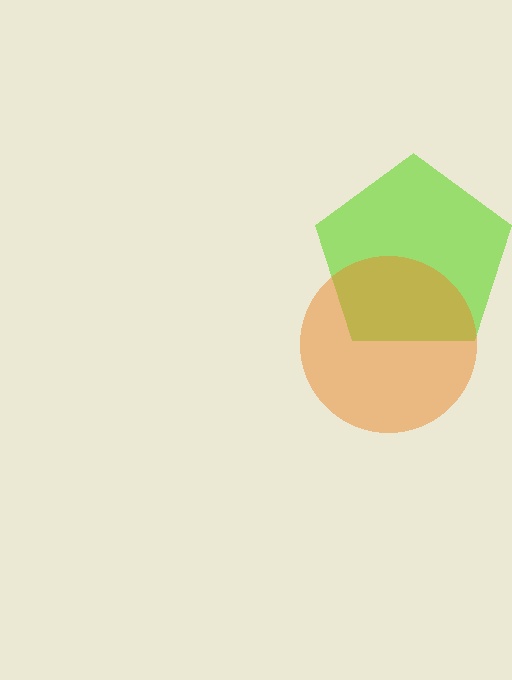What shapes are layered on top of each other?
The layered shapes are: a lime pentagon, an orange circle.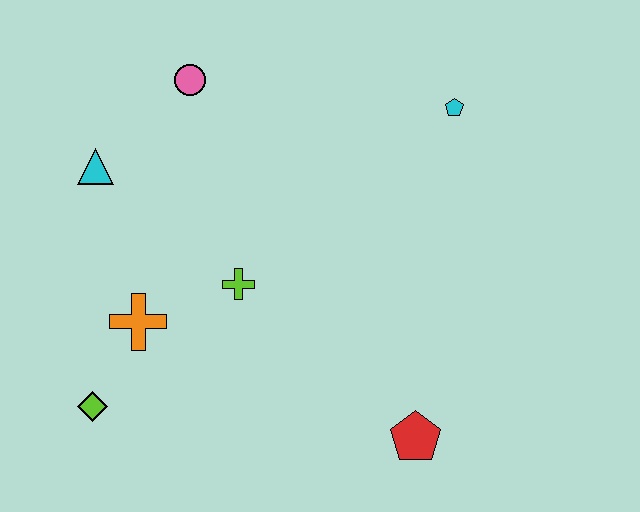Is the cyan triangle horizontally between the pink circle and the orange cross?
No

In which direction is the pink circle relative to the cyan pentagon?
The pink circle is to the left of the cyan pentagon.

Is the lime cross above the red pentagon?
Yes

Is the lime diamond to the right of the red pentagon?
No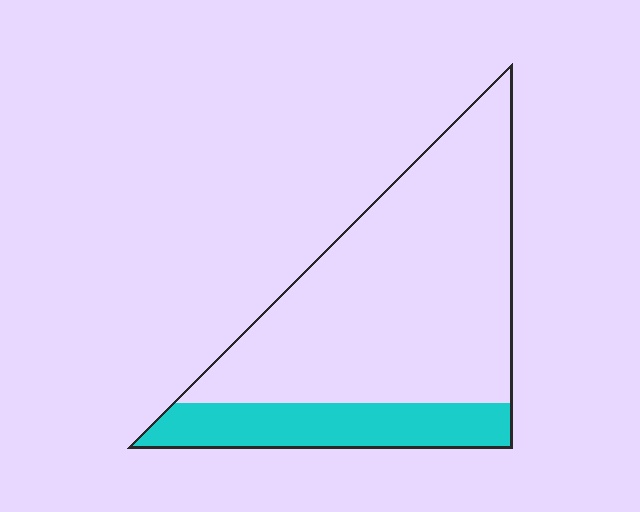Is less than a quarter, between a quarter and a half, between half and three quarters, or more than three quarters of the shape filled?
Less than a quarter.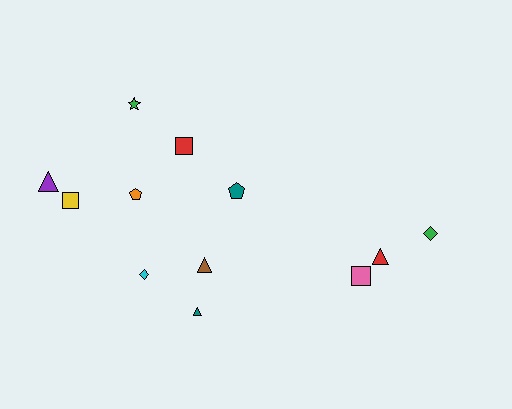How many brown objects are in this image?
There is 1 brown object.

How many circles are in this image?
There are no circles.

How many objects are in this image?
There are 12 objects.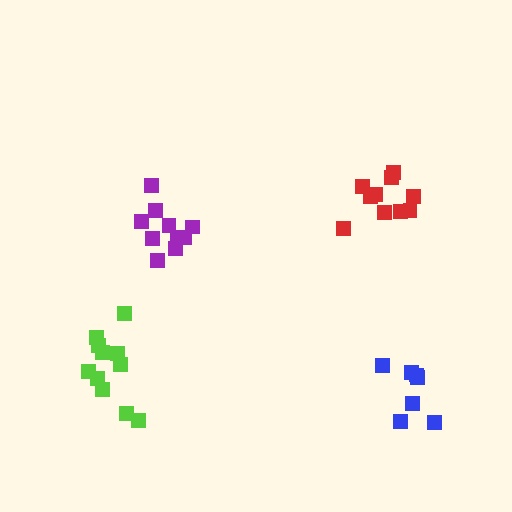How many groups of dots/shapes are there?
There are 4 groups.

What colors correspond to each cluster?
The clusters are colored: purple, blue, red, lime.